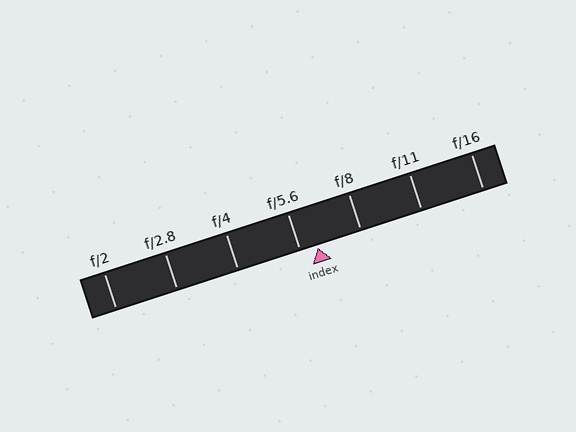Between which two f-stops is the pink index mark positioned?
The index mark is between f/5.6 and f/8.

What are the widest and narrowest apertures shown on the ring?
The widest aperture shown is f/2 and the narrowest is f/16.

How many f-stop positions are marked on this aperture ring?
There are 7 f-stop positions marked.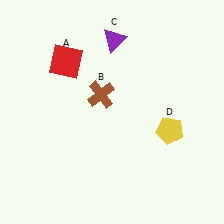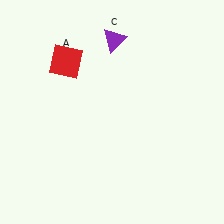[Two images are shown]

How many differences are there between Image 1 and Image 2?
There are 2 differences between the two images.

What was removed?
The yellow pentagon (D), the brown cross (B) were removed in Image 2.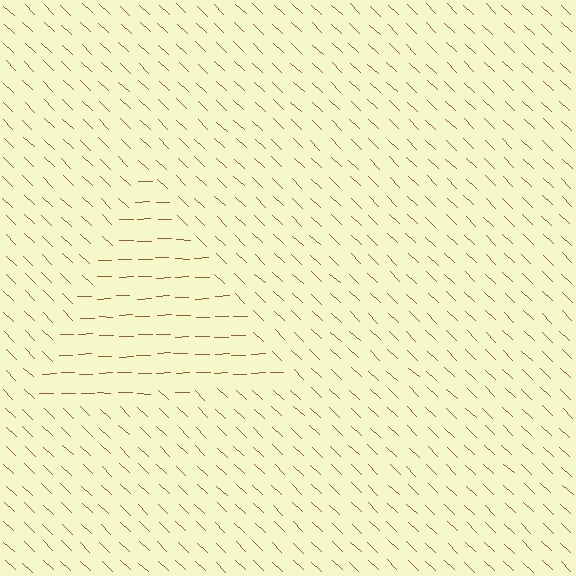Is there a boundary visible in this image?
Yes, there is a texture boundary formed by a change in line orientation.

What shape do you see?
I see a triangle.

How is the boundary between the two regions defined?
The boundary is defined purely by a change in line orientation (approximately 45 degrees difference). All lines are the same color and thickness.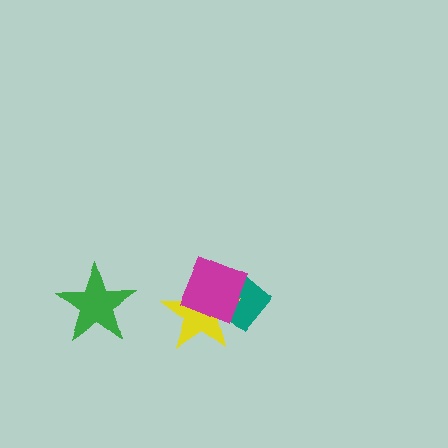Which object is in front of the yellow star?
The magenta diamond is in front of the yellow star.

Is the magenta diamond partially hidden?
No, no other shape covers it.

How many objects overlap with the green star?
0 objects overlap with the green star.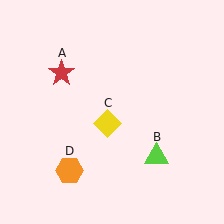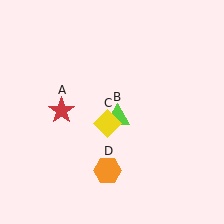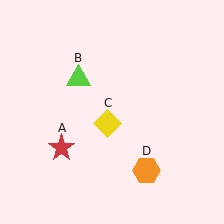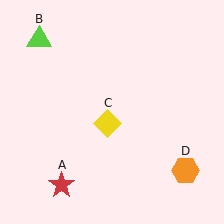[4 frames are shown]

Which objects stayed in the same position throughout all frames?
Yellow diamond (object C) remained stationary.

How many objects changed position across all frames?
3 objects changed position: red star (object A), lime triangle (object B), orange hexagon (object D).